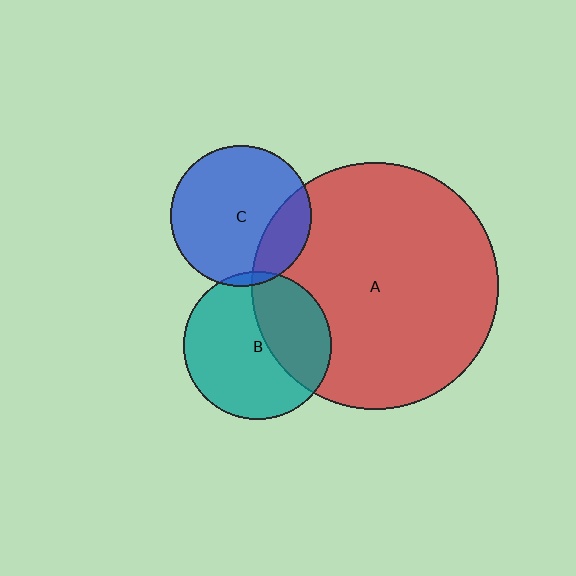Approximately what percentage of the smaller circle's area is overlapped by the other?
Approximately 5%.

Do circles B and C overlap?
Yes.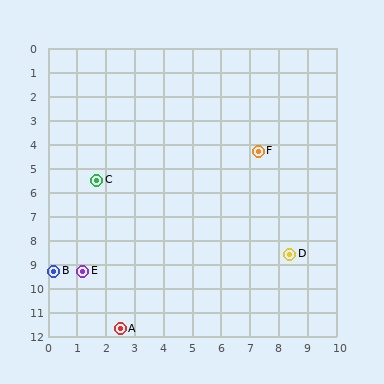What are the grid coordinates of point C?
Point C is at approximately (1.7, 5.5).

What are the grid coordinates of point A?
Point A is at approximately (2.5, 11.7).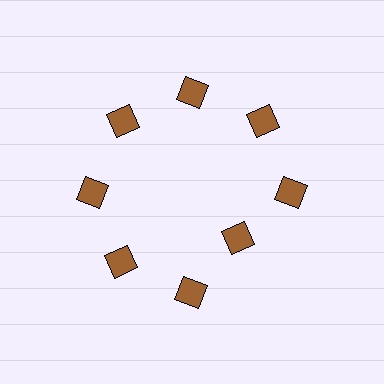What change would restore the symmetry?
The symmetry would be restored by moving it outward, back onto the ring so that all 8 diamonds sit at equal angles and equal distance from the center.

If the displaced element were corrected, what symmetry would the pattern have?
It would have 8-fold rotational symmetry — the pattern would map onto itself every 45 degrees.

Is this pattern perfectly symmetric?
No. The 8 brown diamonds are arranged in a ring, but one element near the 4 o'clock position is pulled inward toward the center, breaking the 8-fold rotational symmetry.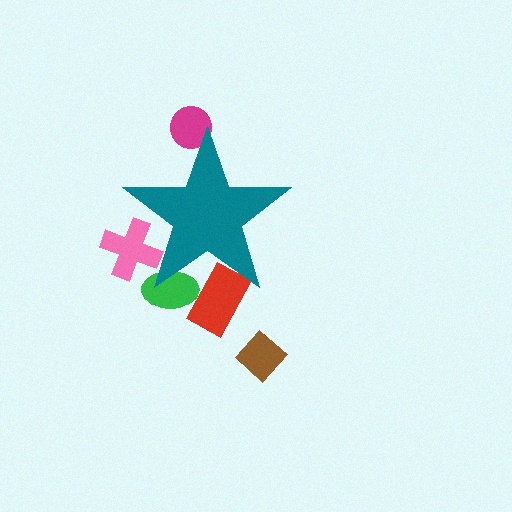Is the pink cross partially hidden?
Yes, the pink cross is partially hidden behind the teal star.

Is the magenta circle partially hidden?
Yes, the magenta circle is partially hidden behind the teal star.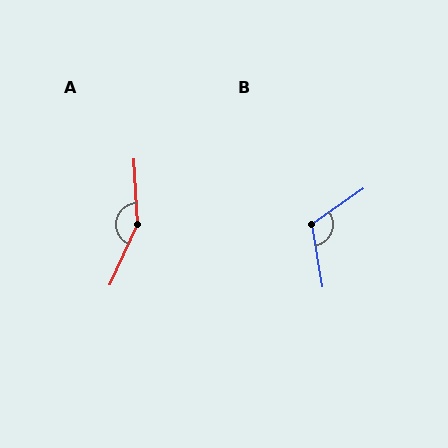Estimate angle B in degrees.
Approximately 115 degrees.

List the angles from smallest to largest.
B (115°), A (153°).